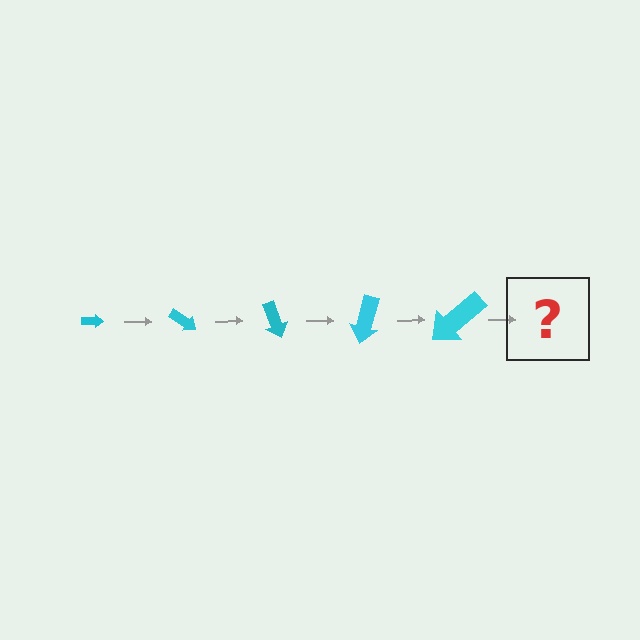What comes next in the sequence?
The next element should be an arrow, larger than the previous one and rotated 175 degrees from the start.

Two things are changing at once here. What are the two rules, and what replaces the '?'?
The two rules are that the arrow grows larger each step and it rotates 35 degrees each step. The '?' should be an arrow, larger than the previous one and rotated 175 degrees from the start.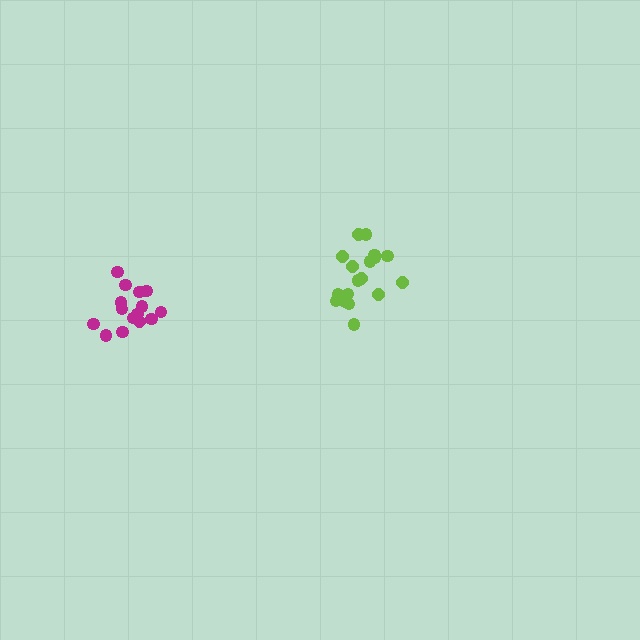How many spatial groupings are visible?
There are 2 spatial groupings.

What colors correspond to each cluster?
The clusters are colored: magenta, lime.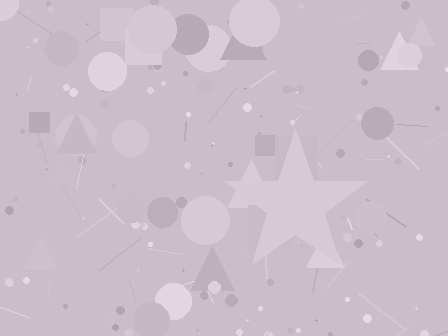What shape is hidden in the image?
A star is hidden in the image.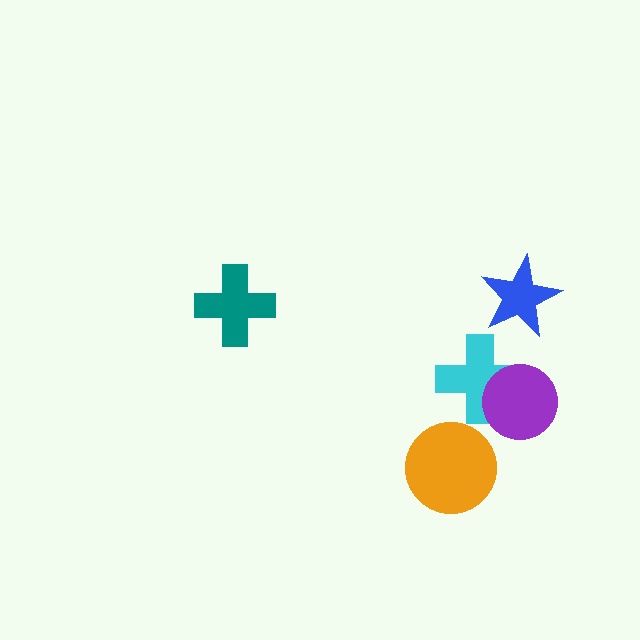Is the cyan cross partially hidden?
Yes, it is partially covered by another shape.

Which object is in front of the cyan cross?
The purple circle is in front of the cyan cross.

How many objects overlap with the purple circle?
1 object overlaps with the purple circle.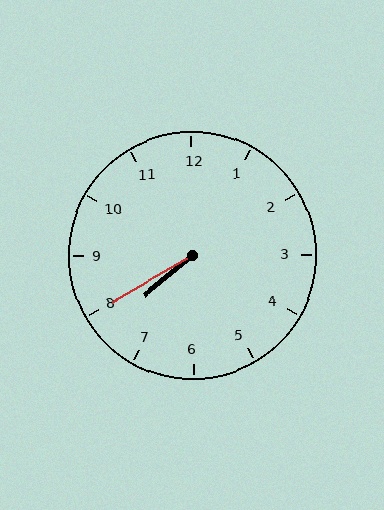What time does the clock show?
7:40.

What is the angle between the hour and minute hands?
Approximately 10 degrees.